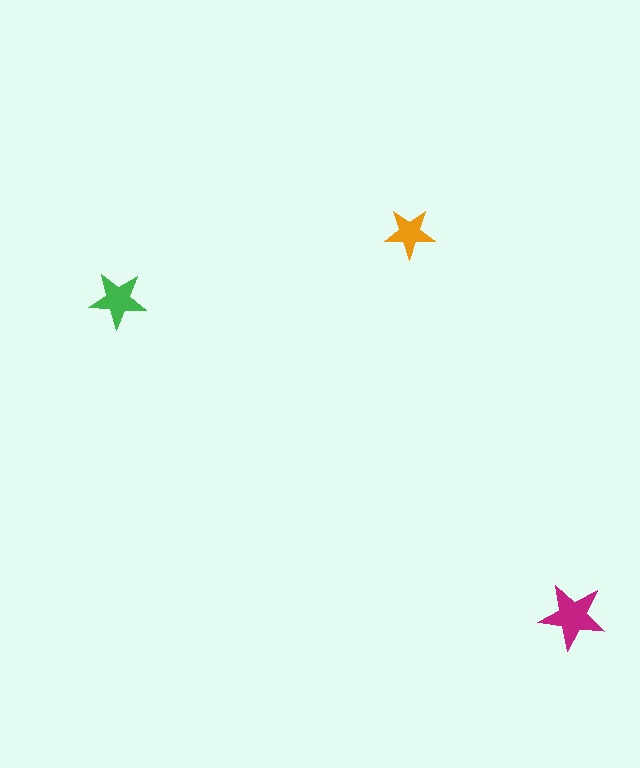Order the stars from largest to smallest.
the magenta one, the green one, the orange one.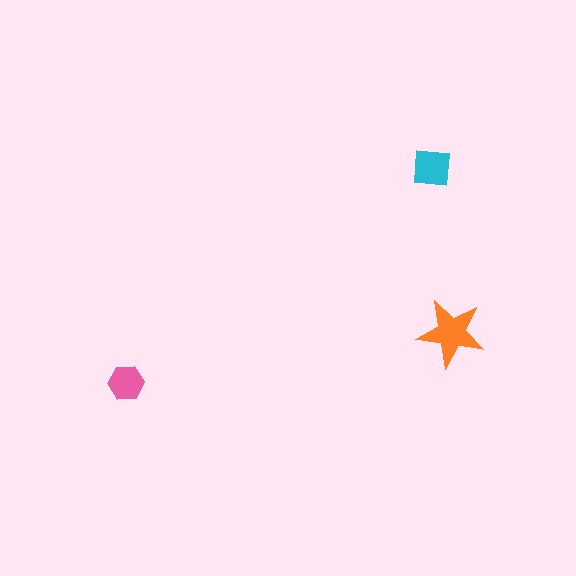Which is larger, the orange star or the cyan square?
The orange star.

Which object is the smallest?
The pink hexagon.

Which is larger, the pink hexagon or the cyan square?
The cyan square.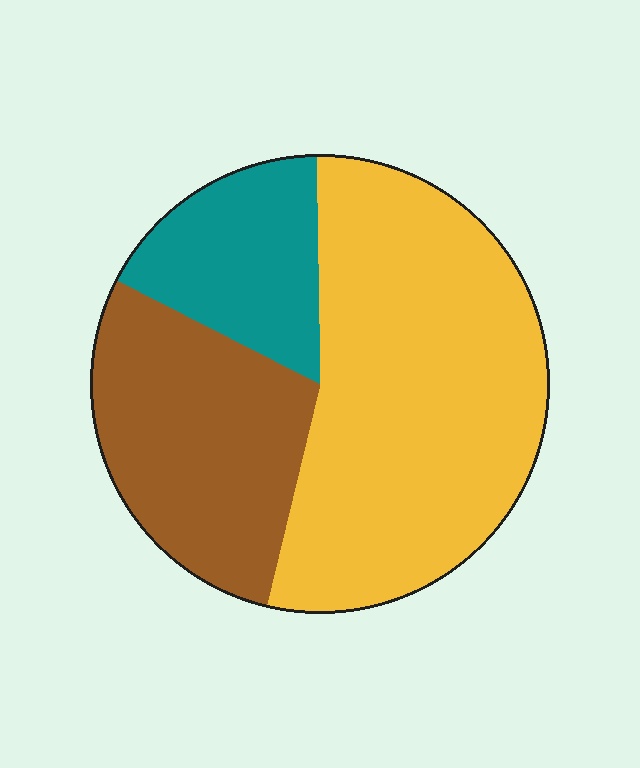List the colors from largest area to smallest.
From largest to smallest: yellow, brown, teal.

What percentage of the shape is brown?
Brown covers around 30% of the shape.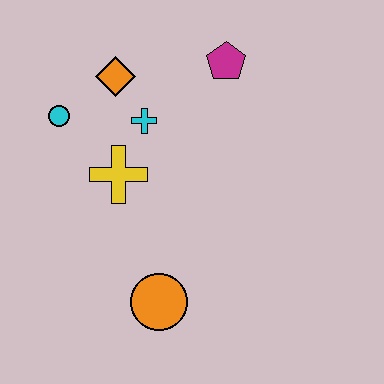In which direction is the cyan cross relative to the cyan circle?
The cyan cross is to the right of the cyan circle.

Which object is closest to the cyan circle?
The orange diamond is closest to the cyan circle.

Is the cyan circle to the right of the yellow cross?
No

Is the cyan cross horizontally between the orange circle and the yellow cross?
Yes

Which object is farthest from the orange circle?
The magenta pentagon is farthest from the orange circle.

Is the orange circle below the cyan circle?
Yes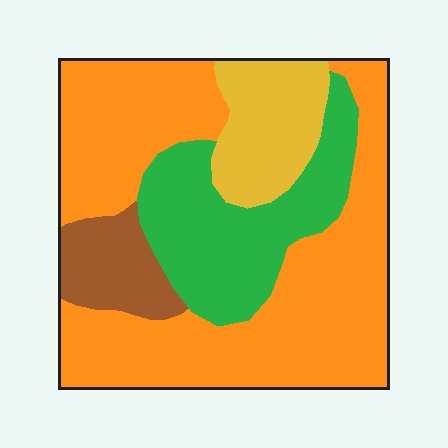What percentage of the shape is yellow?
Yellow takes up about one eighth (1/8) of the shape.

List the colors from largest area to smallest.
From largest to smallest: orange, green, yellow, brown.